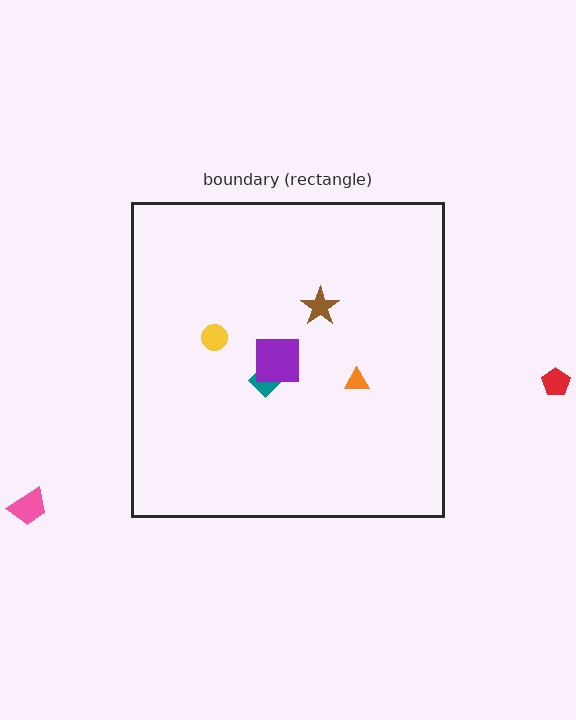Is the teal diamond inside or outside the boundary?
Inside.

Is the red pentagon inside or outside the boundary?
Outside.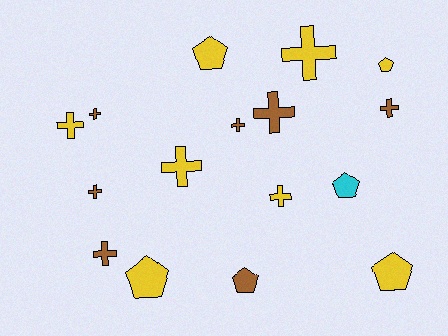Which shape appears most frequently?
Cross, with 10 objects.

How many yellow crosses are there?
There are 4 yellow crosses.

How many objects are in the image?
There are 16 objects.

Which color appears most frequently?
Yellow, with 8 objects.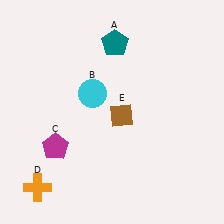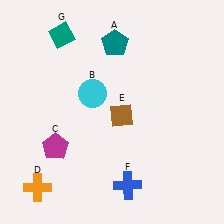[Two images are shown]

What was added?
A blue cross (F), a teal diamond (G) were added in Image 2.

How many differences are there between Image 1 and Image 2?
There are 2 differences between the two images.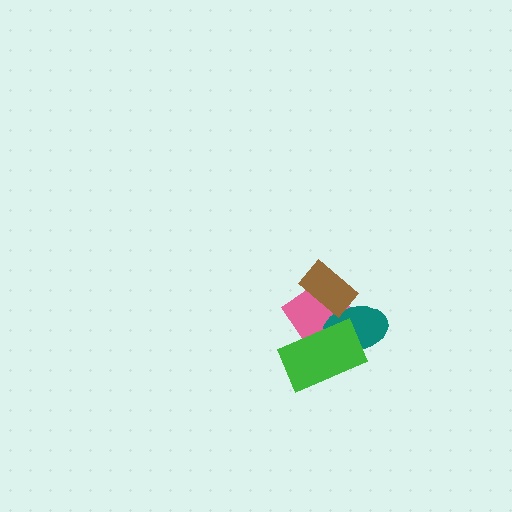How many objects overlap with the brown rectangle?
2 objects overlap with the brown rectangle.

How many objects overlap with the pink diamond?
3 objects overlap with the pink diamond.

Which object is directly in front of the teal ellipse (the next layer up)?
The brown rectangle is directly in front of the teal ellipse.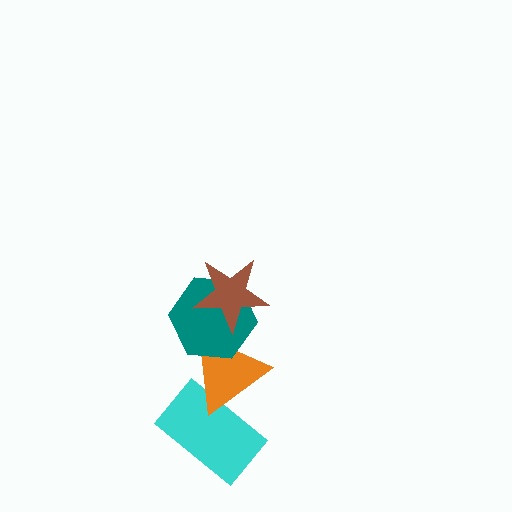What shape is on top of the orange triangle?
The teal hexagon is on top of the orange triangle.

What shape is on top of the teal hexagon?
The brown star is on top of the teal hexagon.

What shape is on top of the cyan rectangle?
The orange triangle is on top of the cyan rectangle.